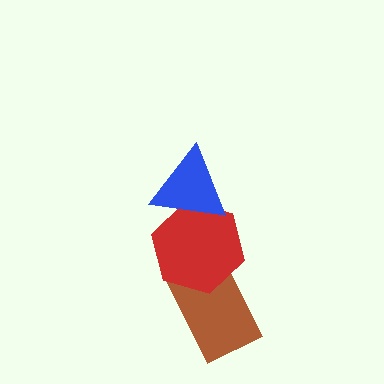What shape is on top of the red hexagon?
The blue triangle is on top of the red hexagon.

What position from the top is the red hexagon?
The red hexagon is 2nd from the top.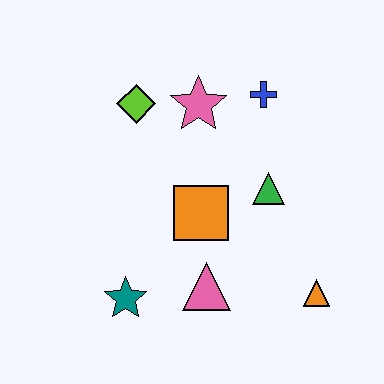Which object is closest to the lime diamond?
The pink star is closest to the lime diamond.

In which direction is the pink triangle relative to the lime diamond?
The pink triangle is below the lime diamond.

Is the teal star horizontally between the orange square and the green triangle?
No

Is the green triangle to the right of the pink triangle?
Yes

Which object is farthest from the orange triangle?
The lime diamond is farthest from the orange triangle.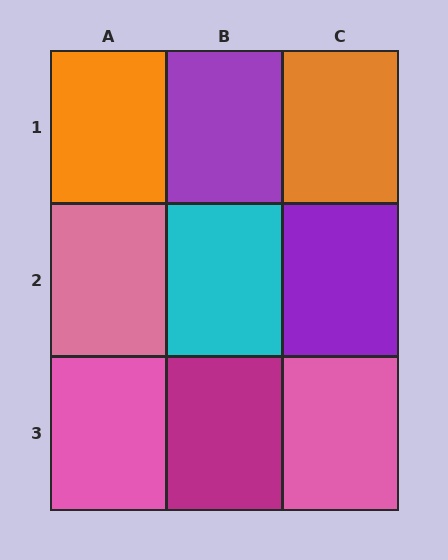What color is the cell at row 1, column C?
Orange.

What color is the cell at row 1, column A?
Orange.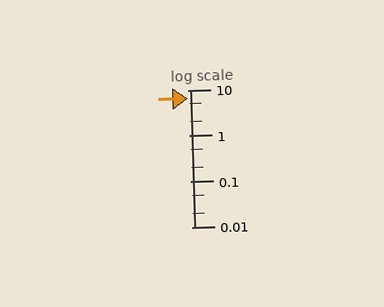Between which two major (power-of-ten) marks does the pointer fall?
The pointer is between 1 and 10.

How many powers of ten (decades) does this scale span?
The scale spans 3 decades, from 0.01 to 10.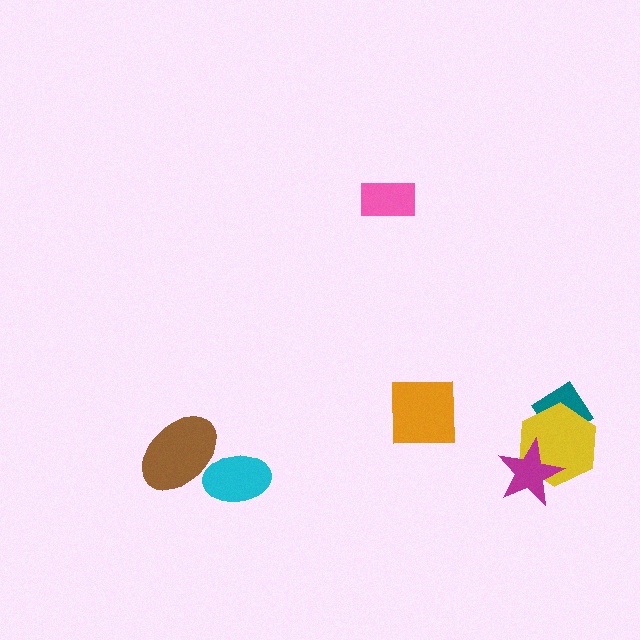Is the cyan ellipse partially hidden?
Yes, it is partially covered by another shape.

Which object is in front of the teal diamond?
The yellow hexagon is in front of the teal diamond.